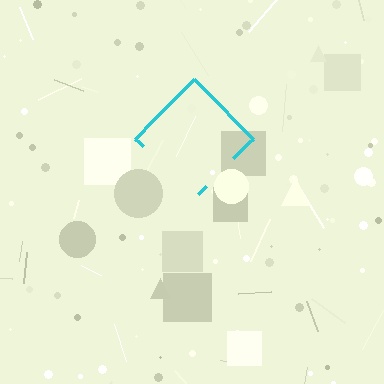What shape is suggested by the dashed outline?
The dashed outline suggests a diamond.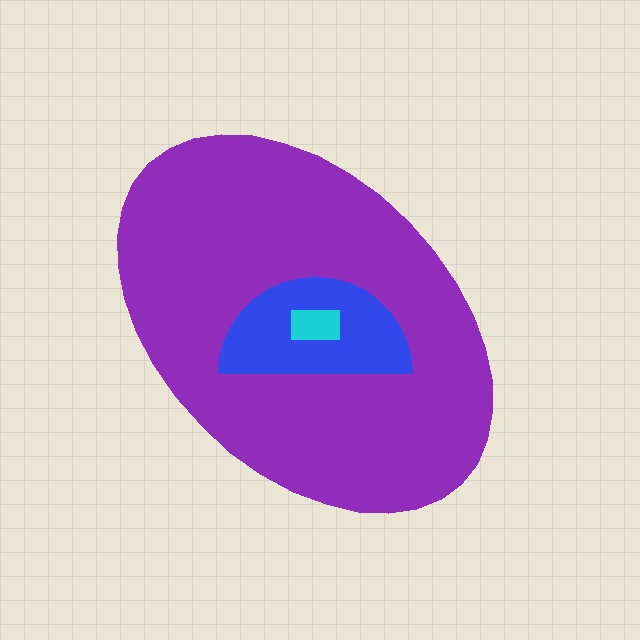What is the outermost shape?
The purple ellipse.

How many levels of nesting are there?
3.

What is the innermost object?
The cyan rectangle.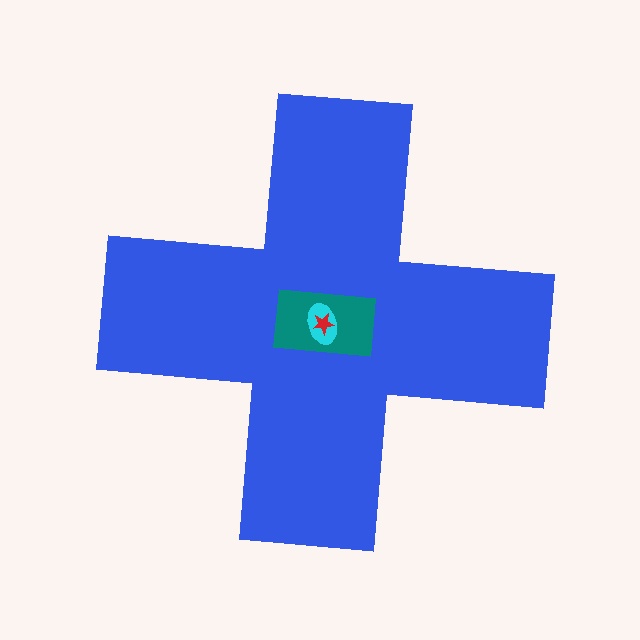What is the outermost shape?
The blue cross.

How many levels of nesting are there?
4.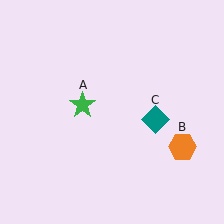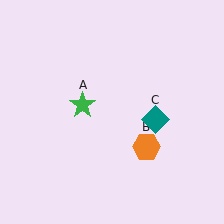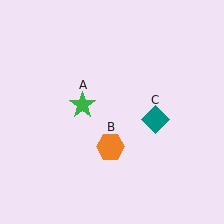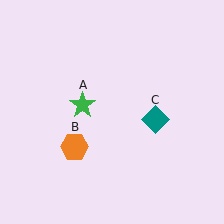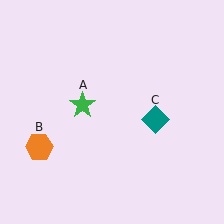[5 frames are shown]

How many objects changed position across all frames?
1 object changed position: orange hexagon (object B).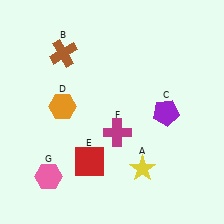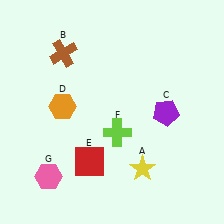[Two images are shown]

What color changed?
The cross (F) changed from magenta in Image 1 to lime in Image 2.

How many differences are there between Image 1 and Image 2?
There is 1 difference between the two images.